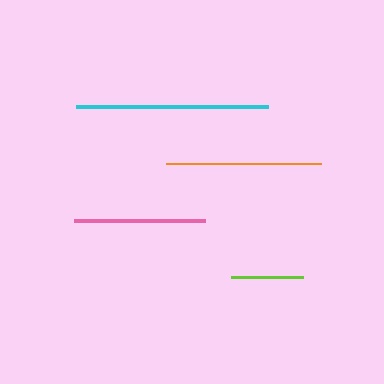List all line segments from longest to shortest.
From longest to shortest: cyan, orange, pink, lime.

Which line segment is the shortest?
The lime line is the shortest at approximately 72 pixels.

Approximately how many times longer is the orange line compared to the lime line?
The orange line is approximately 2.2 times the length of the lime line.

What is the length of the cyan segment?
The cyan segment is approximately 192 pixels long.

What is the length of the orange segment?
The orange segment is approximately 155 pixels long.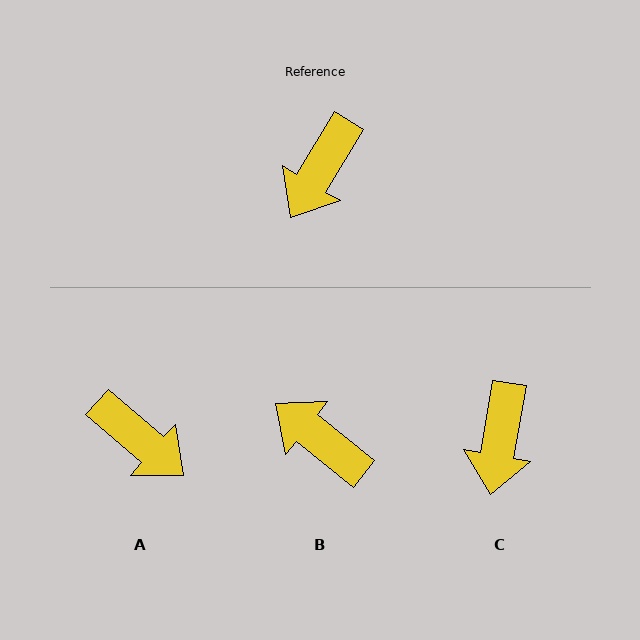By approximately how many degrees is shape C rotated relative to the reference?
Approximately 22 degrees counter-clockwise.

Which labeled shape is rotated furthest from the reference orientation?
B, about 97 degrees away.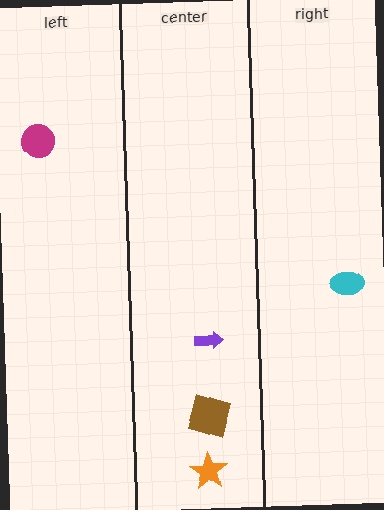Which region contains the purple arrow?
The center region.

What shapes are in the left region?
The magenta circle.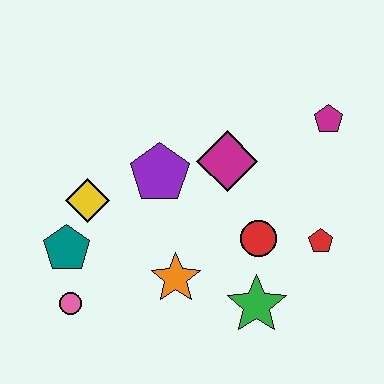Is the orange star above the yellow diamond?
No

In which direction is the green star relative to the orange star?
The green star is to the right of the orange star.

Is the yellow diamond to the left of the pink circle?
No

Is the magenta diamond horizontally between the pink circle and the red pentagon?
Yes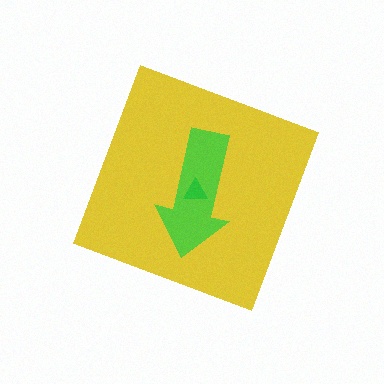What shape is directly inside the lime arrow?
The green triangle.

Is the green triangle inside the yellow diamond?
Yes.